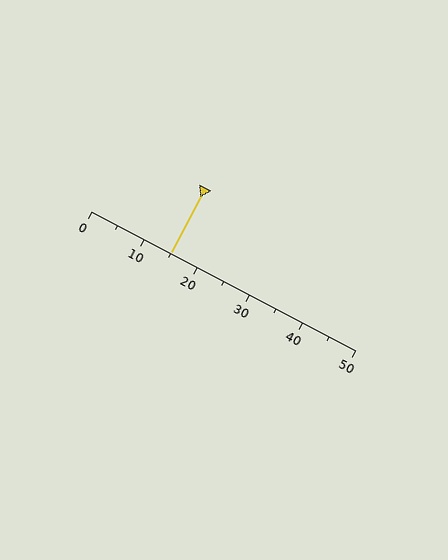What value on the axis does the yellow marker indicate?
The marker indicates approximately 15.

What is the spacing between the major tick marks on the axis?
The major ticks are spaced 10 apart.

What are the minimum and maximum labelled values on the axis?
The axis runs from 0 to 50.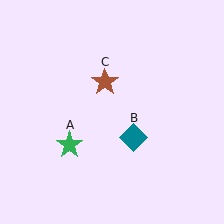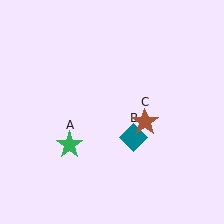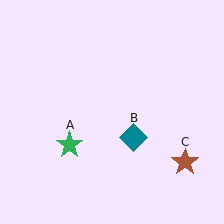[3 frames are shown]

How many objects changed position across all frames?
1 object changed position: brown star (object C).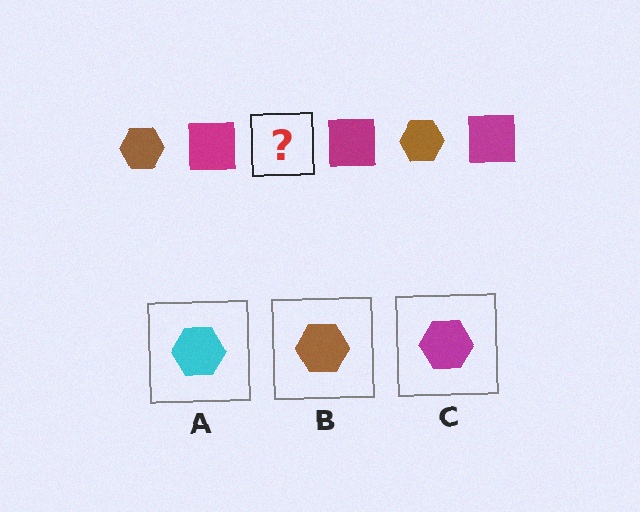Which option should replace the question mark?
Option B.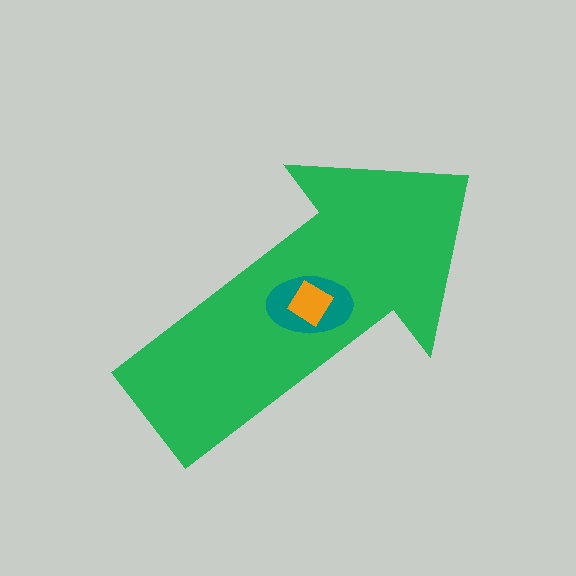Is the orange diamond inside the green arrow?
Yes.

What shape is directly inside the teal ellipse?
The orange diamond.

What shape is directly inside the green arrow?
The teal ellipse.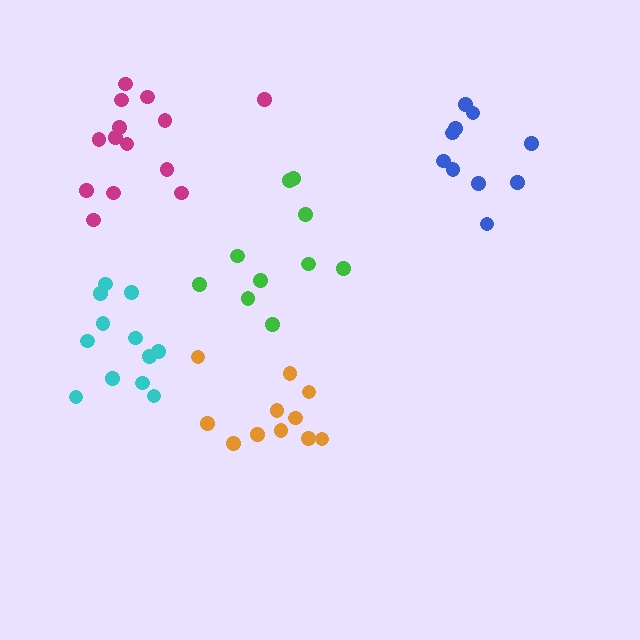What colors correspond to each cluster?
The clusters are colored: cyan, blue, orange, green, magenta.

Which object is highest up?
The magenta cluster is topmost.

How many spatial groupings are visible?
There are 5 spatial groupings.